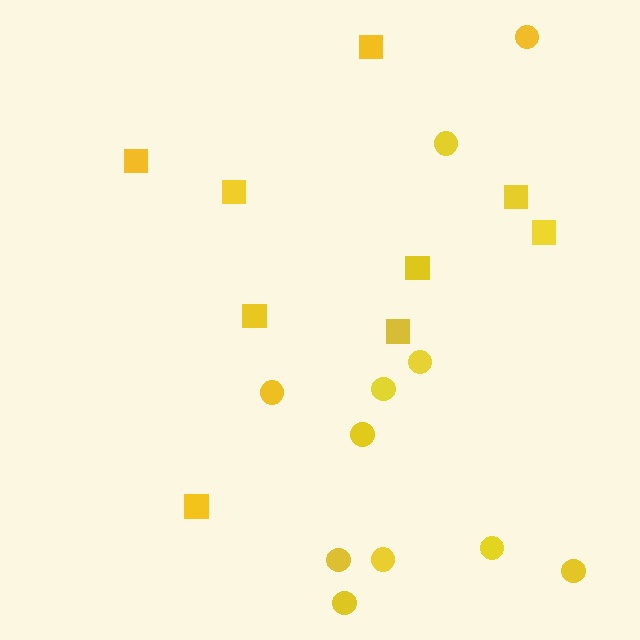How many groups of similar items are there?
There are 2 groups: one group of squares (9) and one group of circles (11).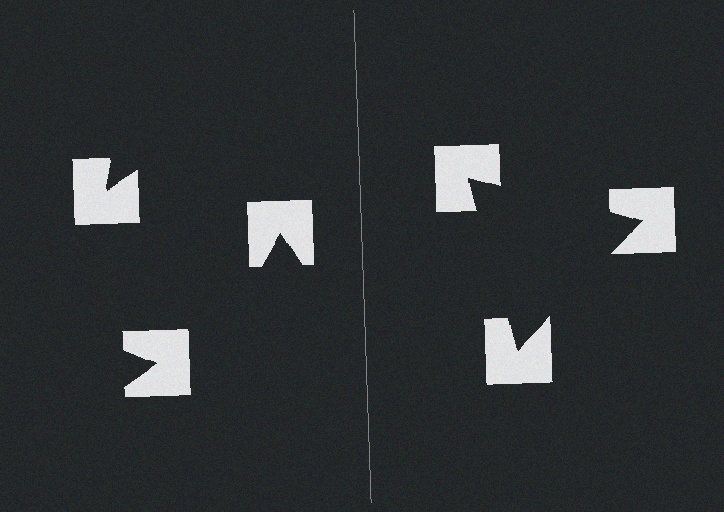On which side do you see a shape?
An illusory triangle appears on the right side. On the left side the wedge cuts are rotated, so no coherent shape forms.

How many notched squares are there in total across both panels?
6 — 3 on each side.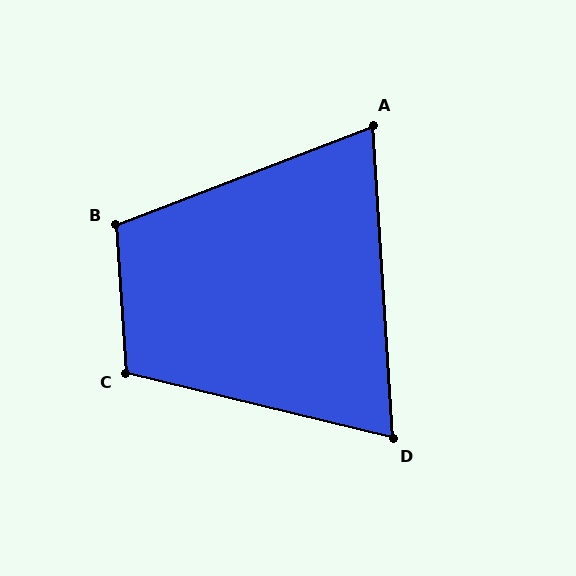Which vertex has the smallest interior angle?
A, at approximately 73 degrees.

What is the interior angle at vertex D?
Approximately 73 degrees (acute).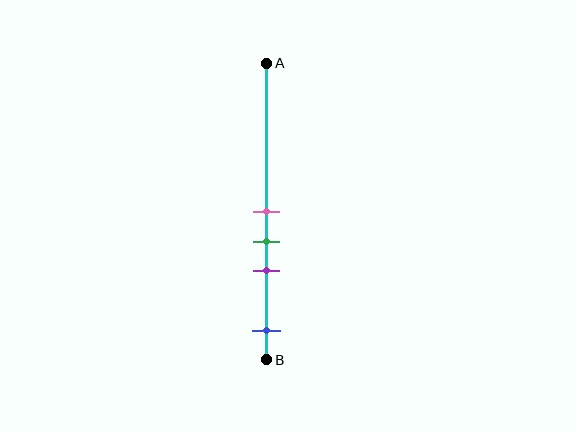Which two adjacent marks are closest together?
The pink and green marks are the closest adjacent pair.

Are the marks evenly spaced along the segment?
No, the marks are not evenly spaced.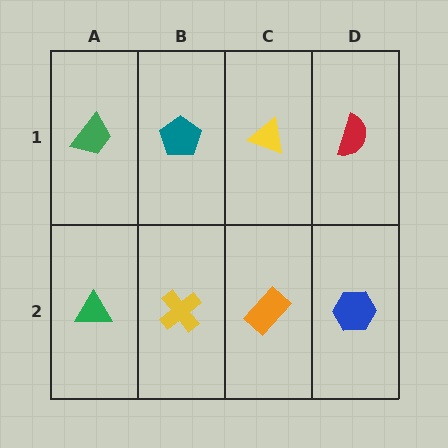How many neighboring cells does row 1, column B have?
3.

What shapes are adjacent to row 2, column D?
A red semicircle (row 1, column D), an orange rectangle (row 2, column C).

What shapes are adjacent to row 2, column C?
A yellow triangle (row 1, column C), a yellow cross (row 2, column B), a blue hexagon (row 2, column D).